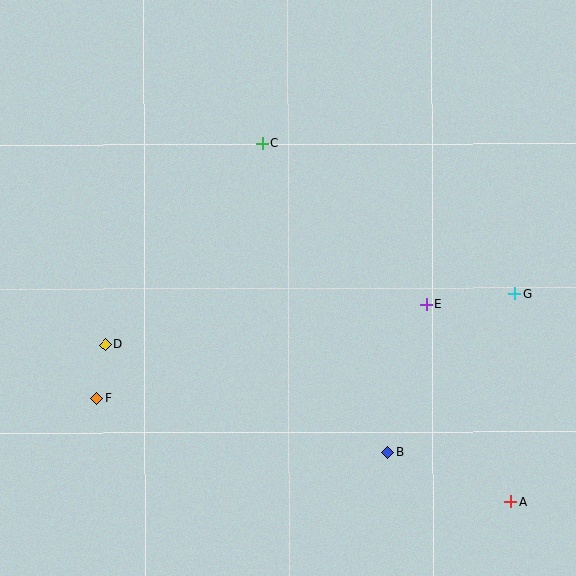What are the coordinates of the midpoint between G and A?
The midpoint between G and A is at (513, 398).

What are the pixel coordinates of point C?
Point C is at (262, 143).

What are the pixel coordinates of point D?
Point D is at (105, 345).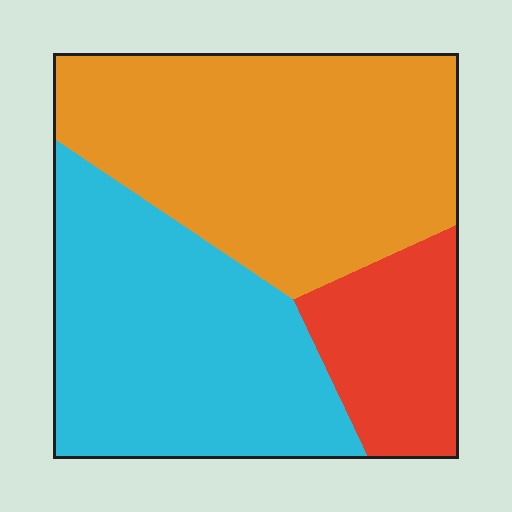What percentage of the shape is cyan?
Cyan covers 39% of the shape.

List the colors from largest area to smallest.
From largest to smallest: orange, cyan, red.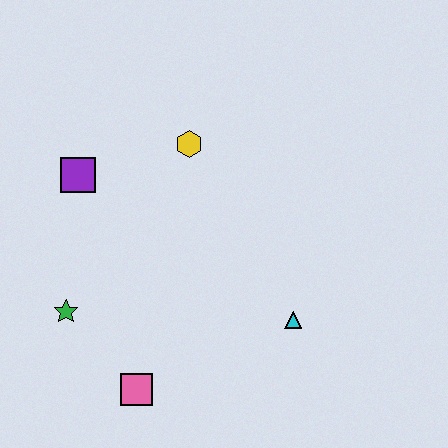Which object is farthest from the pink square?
The yellow hexagon is farthest from the pink square.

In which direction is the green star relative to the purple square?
The green star is below the purple square.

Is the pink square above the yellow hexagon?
No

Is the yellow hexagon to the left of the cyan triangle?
Yes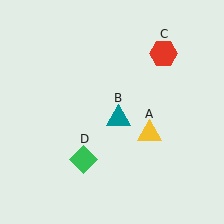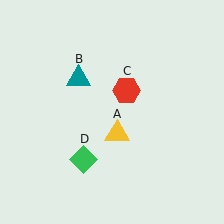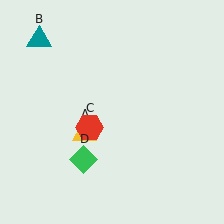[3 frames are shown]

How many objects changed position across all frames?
3 objects changed position: yellow triangle (object A), teal triangle (object B), red hexagon (object C).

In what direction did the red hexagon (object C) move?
The red hexagon (object C) moved down and to the left.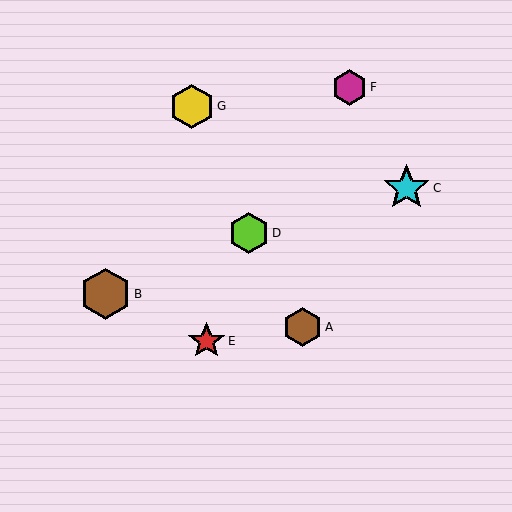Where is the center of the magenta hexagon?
The center of the magenta hexagon is at (350, 87).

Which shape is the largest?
The brown hexagon (labeled B) is the largest.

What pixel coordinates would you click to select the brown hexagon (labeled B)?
Click at (106, 294) to select the brown hexagon B.